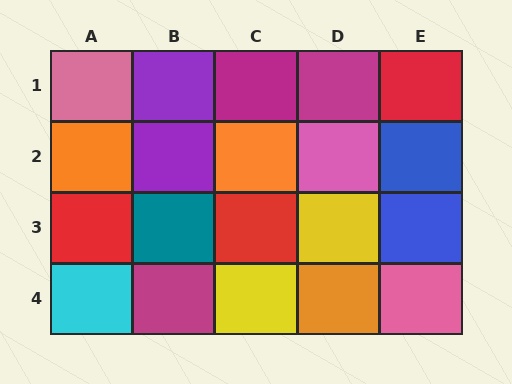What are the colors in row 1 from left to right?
Pink, purple, magenta, magenta, red.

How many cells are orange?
3 cells are orange.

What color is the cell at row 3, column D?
Yellow.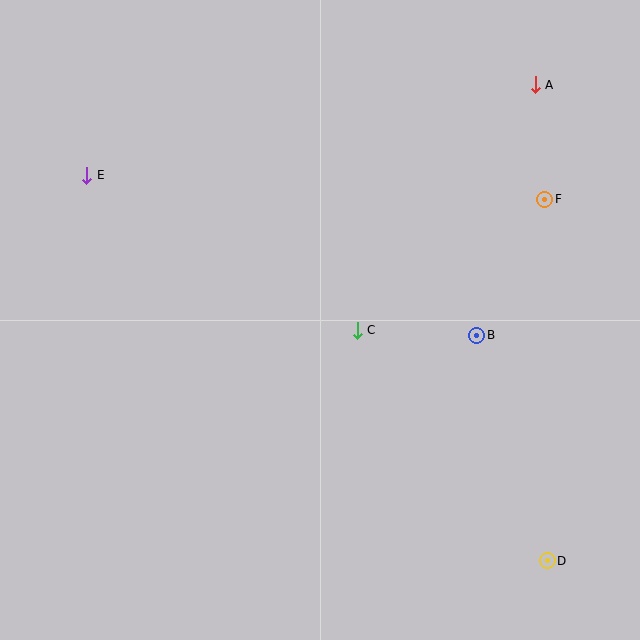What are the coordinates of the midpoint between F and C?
The midpoint between F and C is at (451, 265).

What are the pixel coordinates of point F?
Point F is at (545, 199).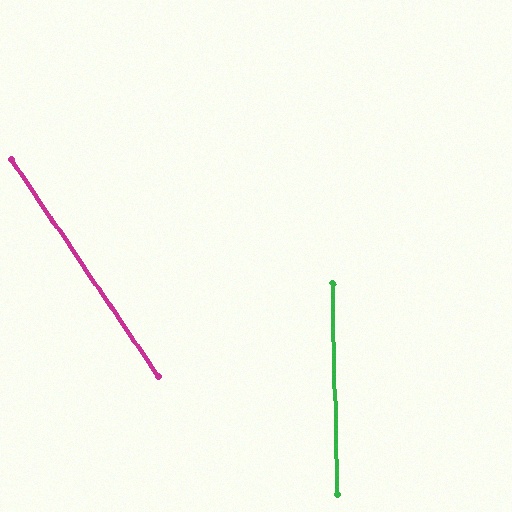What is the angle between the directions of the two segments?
Approximately 33 degrees.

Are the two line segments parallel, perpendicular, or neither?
Neither parallel nor perpendicular — they differ by about 33°.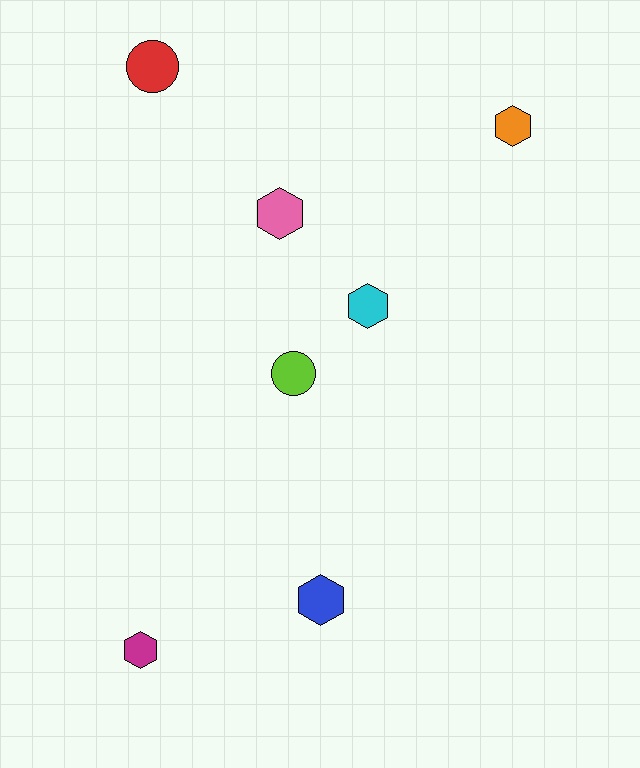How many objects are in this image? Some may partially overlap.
There are 7 objects.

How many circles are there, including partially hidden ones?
There are 2 circles.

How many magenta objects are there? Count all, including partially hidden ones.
There is 1 magenta object.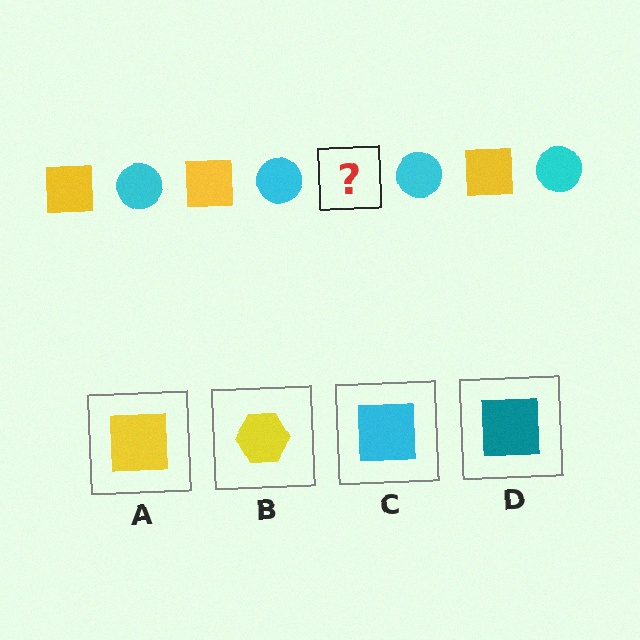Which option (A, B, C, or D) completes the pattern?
A.